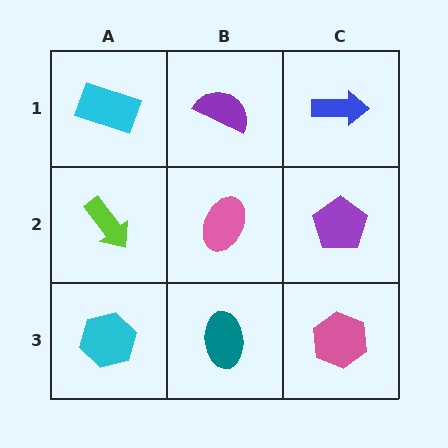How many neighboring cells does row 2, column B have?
4.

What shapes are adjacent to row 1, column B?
A pink ellipse (row 2, column B), a cyan rectangle (row 1, column A), a blue arrow (row 1, column C).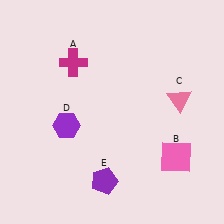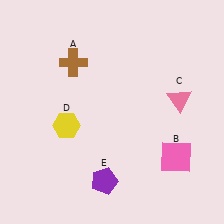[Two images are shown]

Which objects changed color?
A changed from magenta to brown. D changed from purple to yellow.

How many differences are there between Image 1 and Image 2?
There are 2 differences between the two images.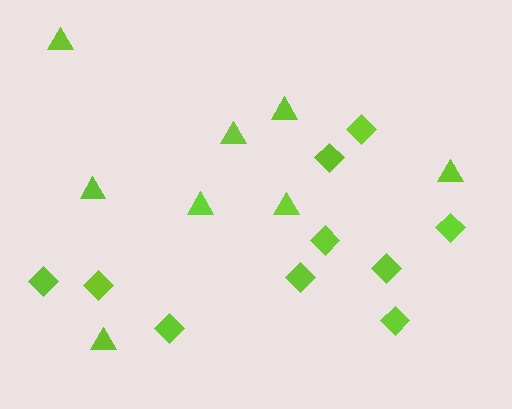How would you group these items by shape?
There are 2 groups: one group of triangles (8) and one group of diamonds (10).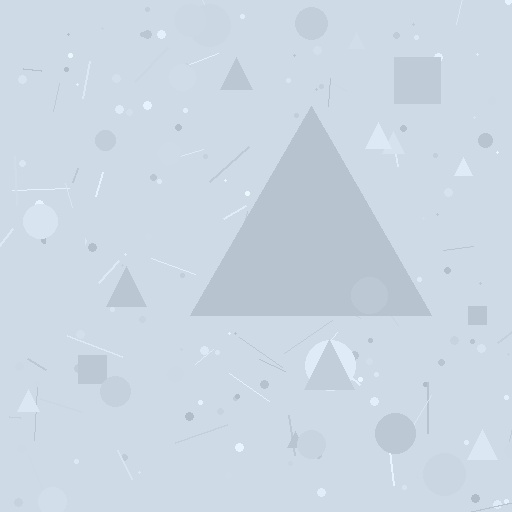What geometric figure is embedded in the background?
A triangle is embedded in the background.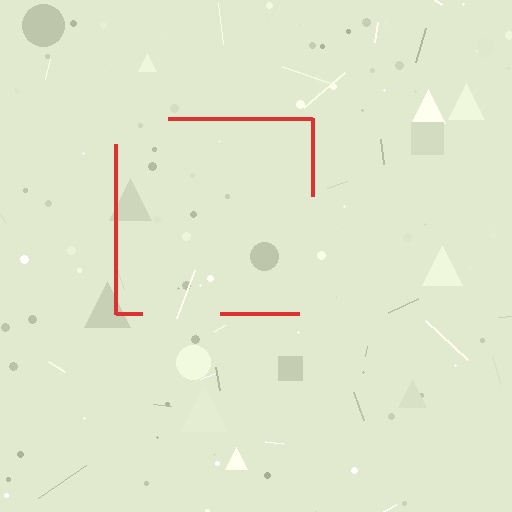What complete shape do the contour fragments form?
The contour fragments form a square.